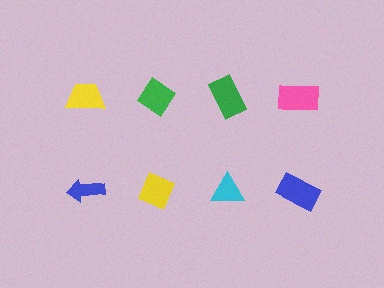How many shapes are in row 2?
4 shapes.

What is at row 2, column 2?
A yellow diamond.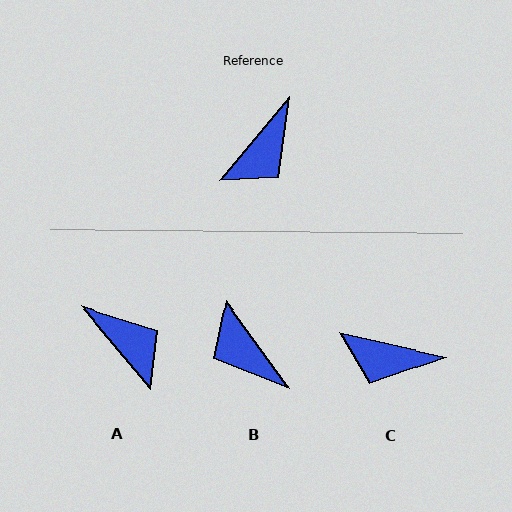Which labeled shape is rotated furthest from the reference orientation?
B, about 104 degrees away.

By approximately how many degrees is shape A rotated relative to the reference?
Approximately 80 degrees counter-clockwise.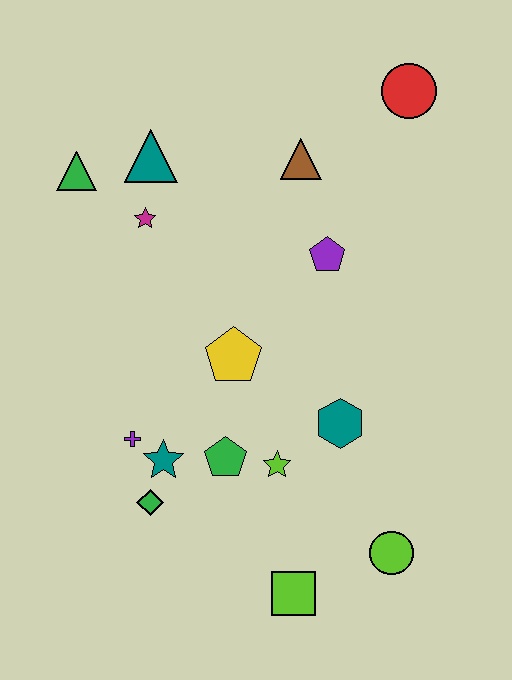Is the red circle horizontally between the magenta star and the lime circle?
No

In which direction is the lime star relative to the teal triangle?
The lime star is below the teal triangle.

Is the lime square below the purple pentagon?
Yes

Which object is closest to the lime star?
The green pentagon is closest to the lime star.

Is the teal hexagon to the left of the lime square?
No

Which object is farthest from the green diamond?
The red circle is farthest from the green diamond.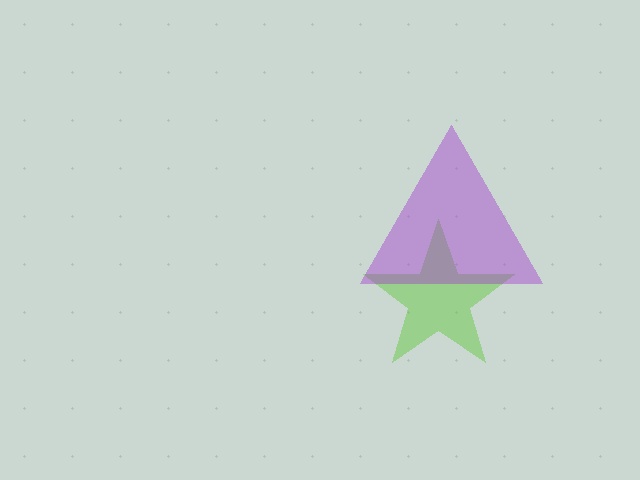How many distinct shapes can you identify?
There are 2 distinct shapes: a lime star, a purple triangle.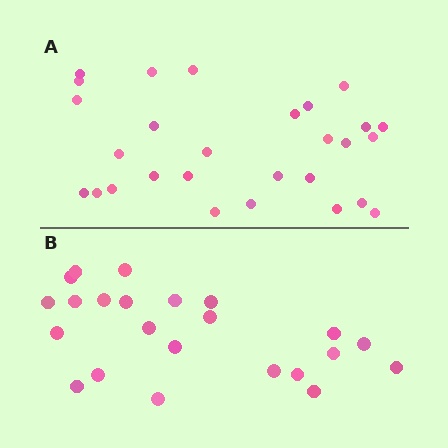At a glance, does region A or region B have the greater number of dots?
Region A (the top region) has more dots.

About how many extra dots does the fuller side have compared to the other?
Region A has about 5 more dots than region B.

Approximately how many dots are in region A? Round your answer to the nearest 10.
About 30 dots. (The exact count is 28, which rounds to 30.)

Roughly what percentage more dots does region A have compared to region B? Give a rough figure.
About 20% more.